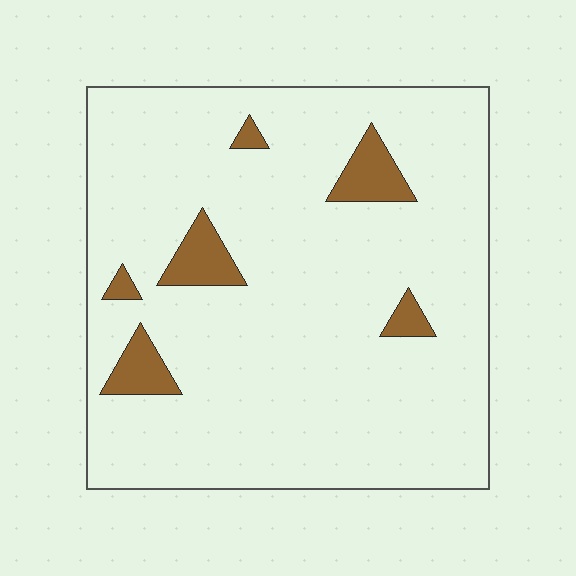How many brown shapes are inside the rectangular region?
6.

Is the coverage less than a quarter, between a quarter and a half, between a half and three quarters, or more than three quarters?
Less than a quarter.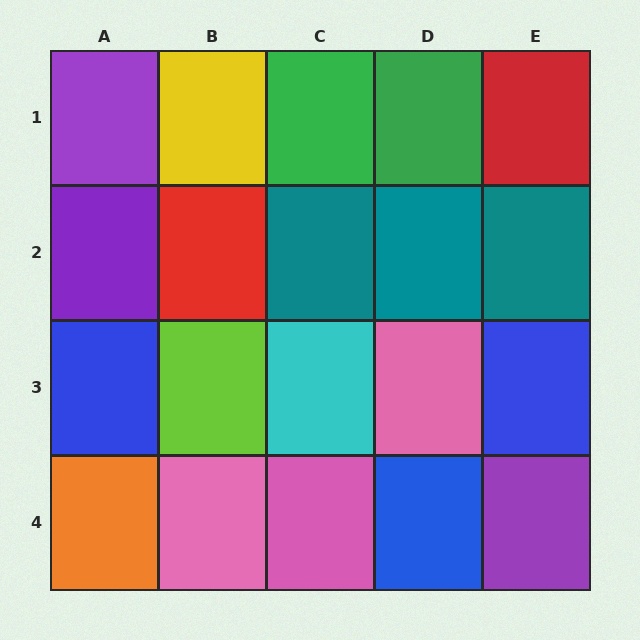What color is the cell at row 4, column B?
Pink.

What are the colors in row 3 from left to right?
Blue, lime, cyan, pink, blue.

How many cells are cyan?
1 cell is cyan.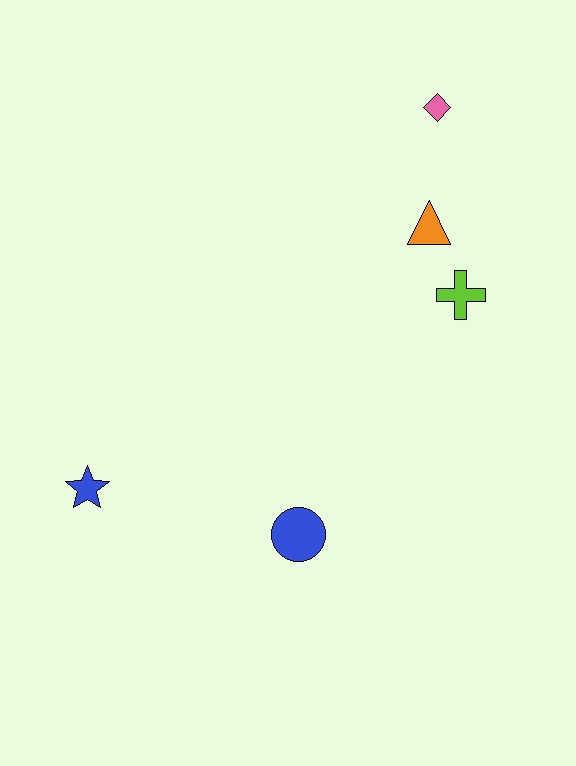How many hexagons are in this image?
There are no hexagons.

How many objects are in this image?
There are 5 objects.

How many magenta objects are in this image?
There are no magenta objects.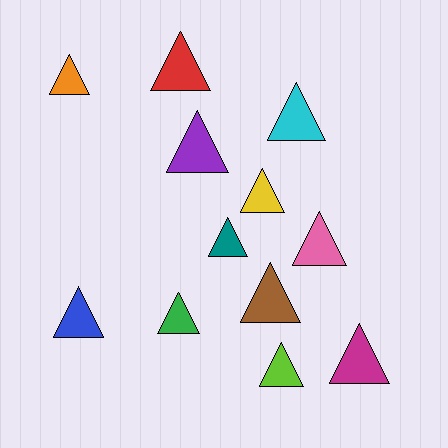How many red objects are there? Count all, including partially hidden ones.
There is 1 red object.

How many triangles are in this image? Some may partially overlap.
There are 12 triangles.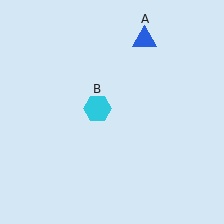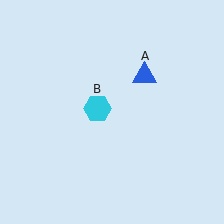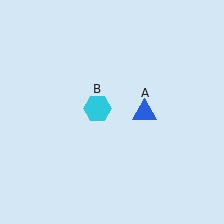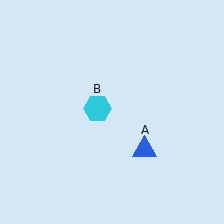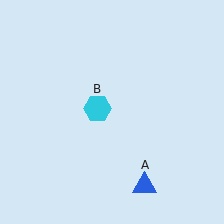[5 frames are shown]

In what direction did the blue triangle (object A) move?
The blue triangle (object A) moved down.